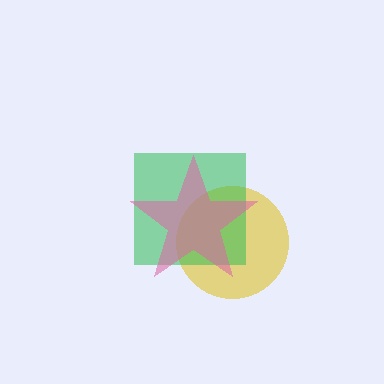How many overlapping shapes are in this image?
There are 3 overlapping shapes in the image.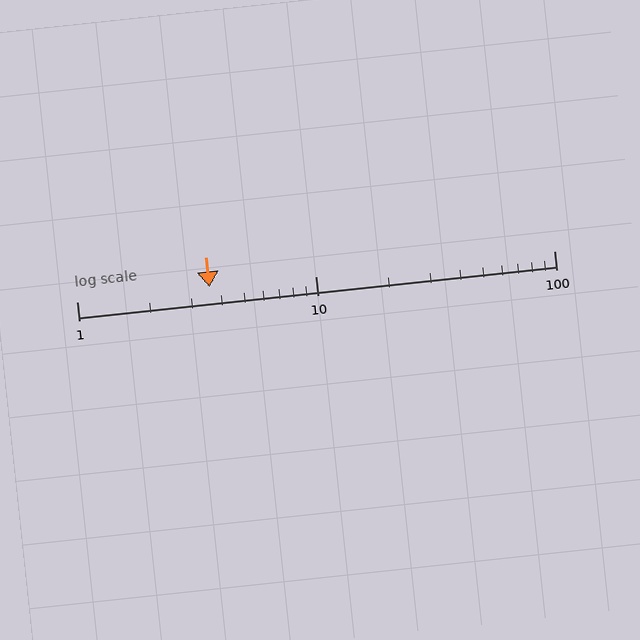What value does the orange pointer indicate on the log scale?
The pointer indicates approximately 3.6.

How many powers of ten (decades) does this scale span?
The scale spans 2 decades, from 1 to 100.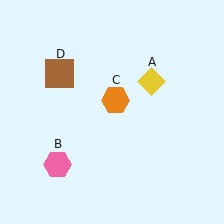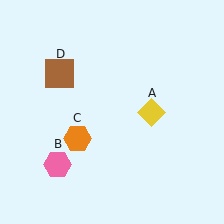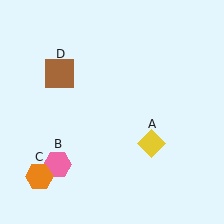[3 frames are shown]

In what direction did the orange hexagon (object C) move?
The orange hexagon (object C) moved down and to the left.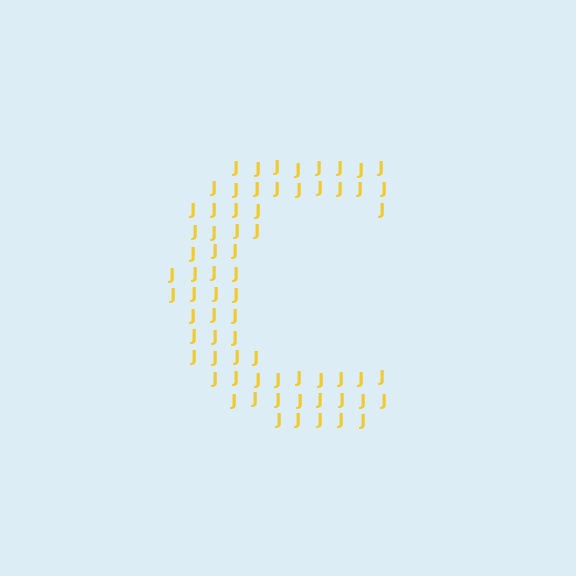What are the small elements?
The small elements are letter J's.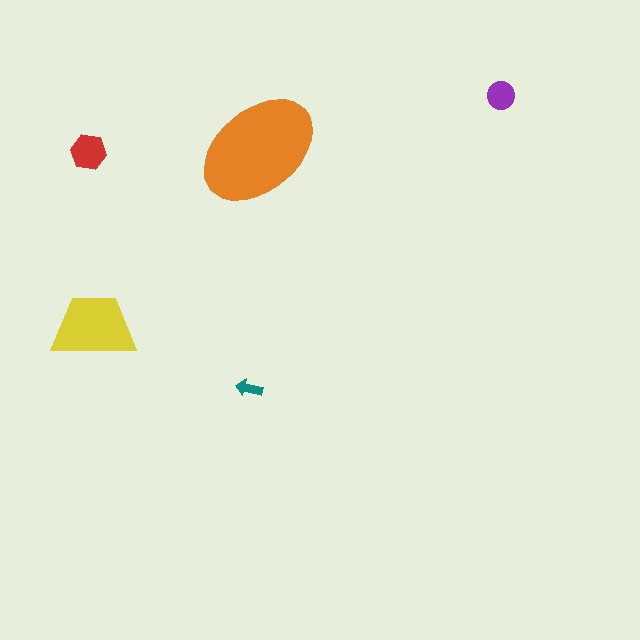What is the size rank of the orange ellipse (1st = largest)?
1st.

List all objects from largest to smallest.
The orange ellipse, the yellow trapezoid, the red hexagon, the purple circle, the teal arrow.